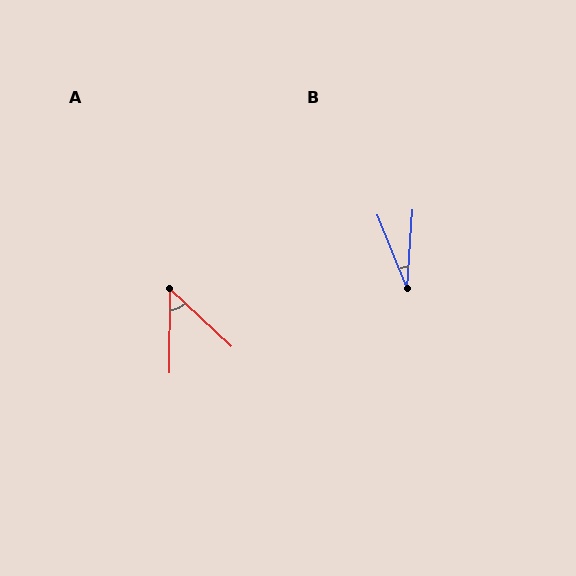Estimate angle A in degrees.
Approximately 47 degrees.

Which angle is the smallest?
B, at approximately 25 degrees.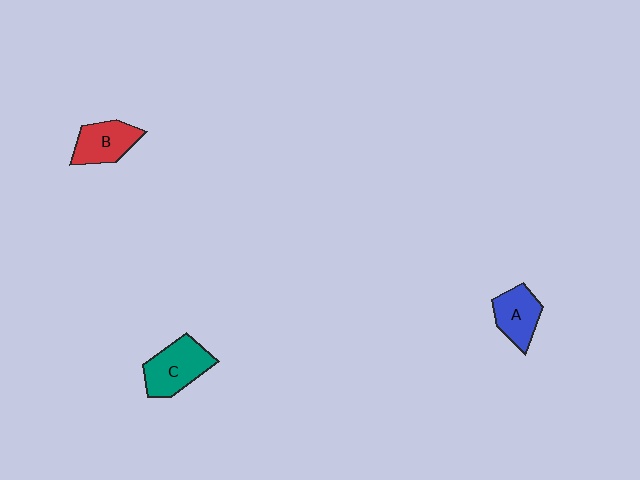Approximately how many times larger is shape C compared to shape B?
Approximately 1.2 times.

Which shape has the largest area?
Shape C (teal).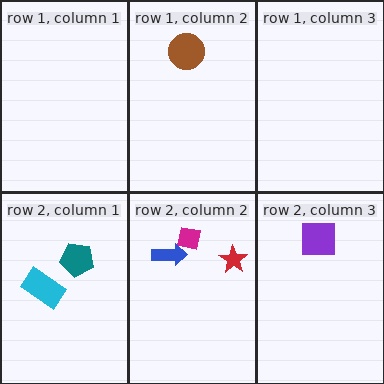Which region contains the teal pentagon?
The row 2, column 1 region.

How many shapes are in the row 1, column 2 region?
1.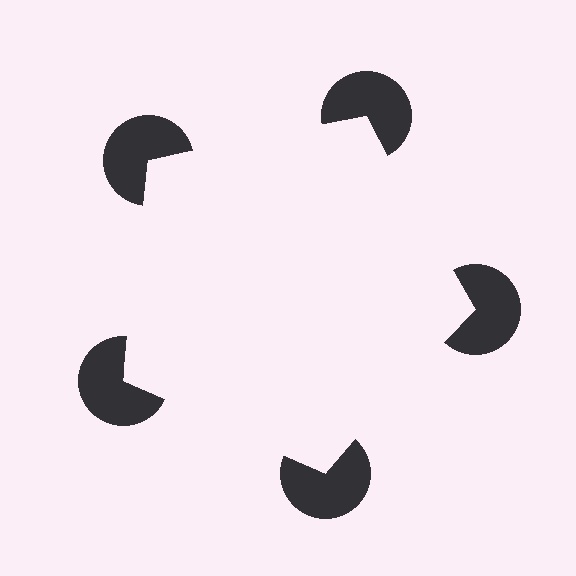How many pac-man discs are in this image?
There are 5 — one at each vertex of the illusory pentagon.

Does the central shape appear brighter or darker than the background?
It typically appears slightly brighter than the background, even though no actual brightness change is drawn.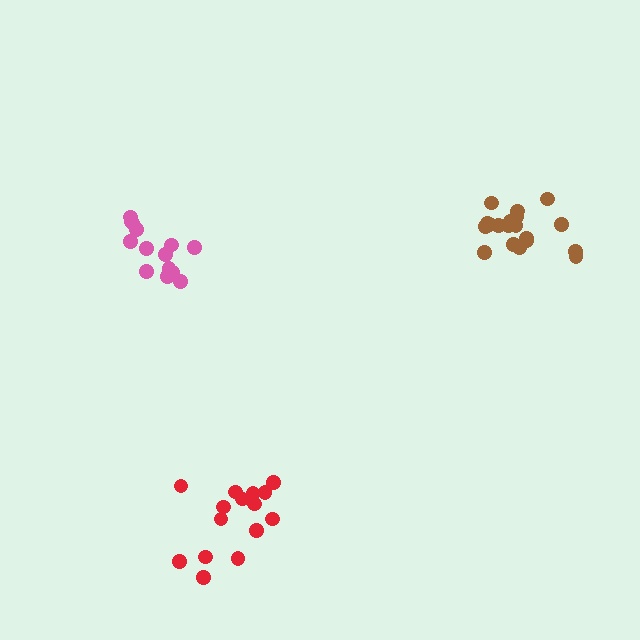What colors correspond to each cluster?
The clusters are colored: pink, brown, red.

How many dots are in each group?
Group 1: 14 dots, Group 2: 19 dots, Group 3: 15 dots (48 total).